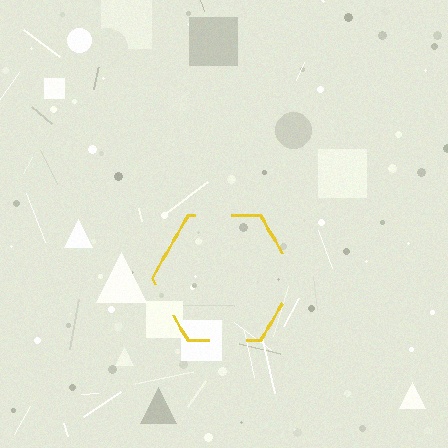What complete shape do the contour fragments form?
The contour fragments form a hexagon.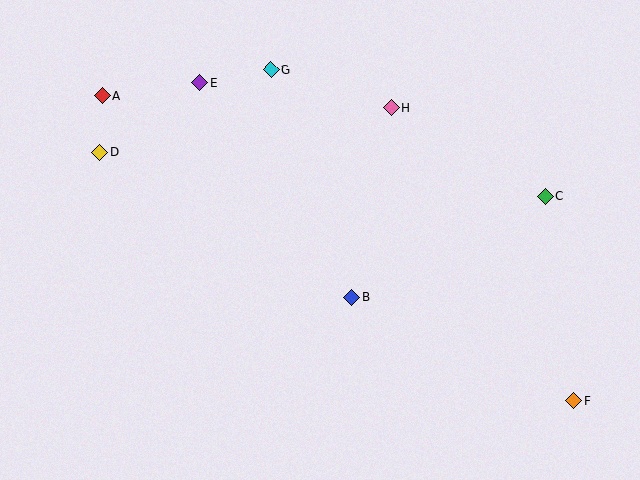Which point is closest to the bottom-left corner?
Point D is closest to the bottom-left corner.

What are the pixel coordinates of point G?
Point G is at (271, 70).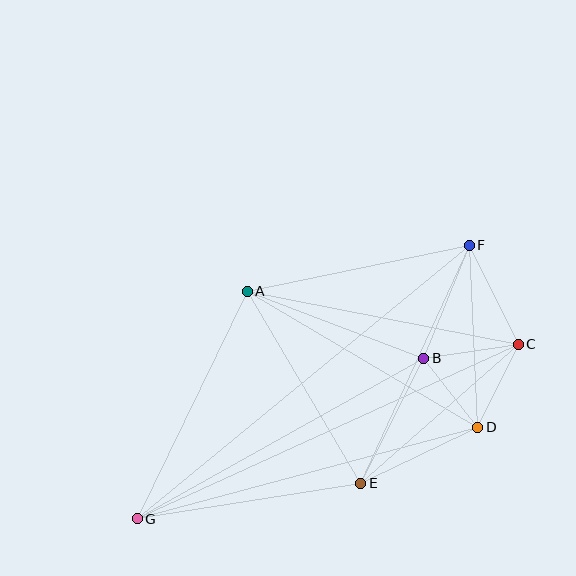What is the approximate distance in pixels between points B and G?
The distance between B and G is approximately 328 pixels.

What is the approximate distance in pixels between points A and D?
The distance between A and D is approximately 267 pixels.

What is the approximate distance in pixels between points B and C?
The distance between B and C is approximately 96 pixels.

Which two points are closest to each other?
Points B and D are closest to each other.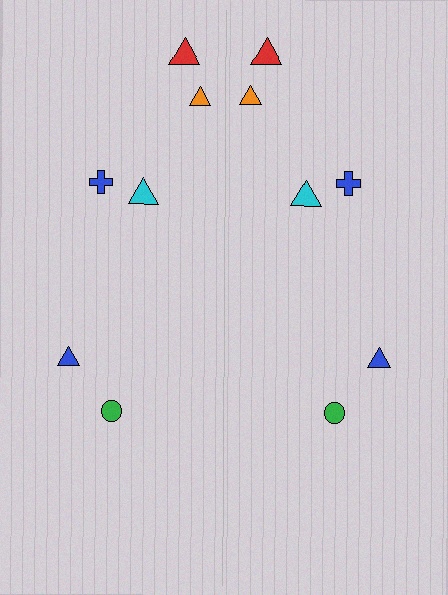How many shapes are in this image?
There are 12 shapes in this image.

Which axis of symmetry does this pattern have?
The pattern has a vertical axis of symmetry running through the center of the image.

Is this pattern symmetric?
Yes, this pattern has bilateral (reflection) symmetry.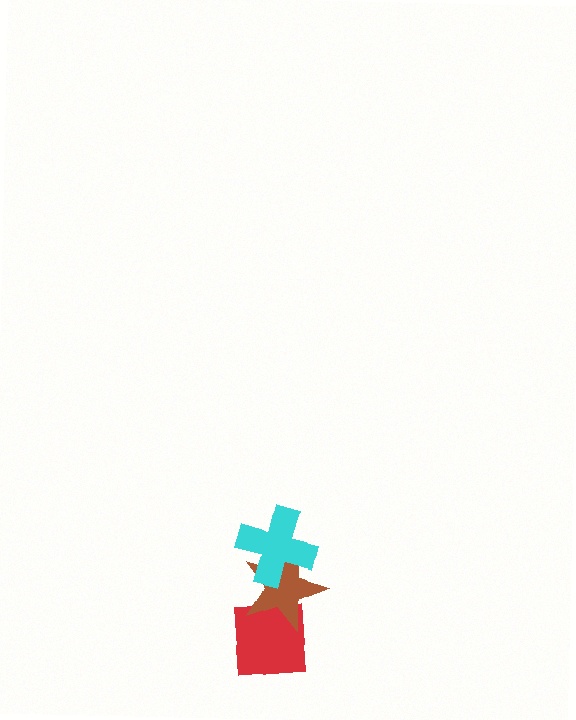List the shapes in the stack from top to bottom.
From top to bottom: the cyan cross, the brown star, the red square.